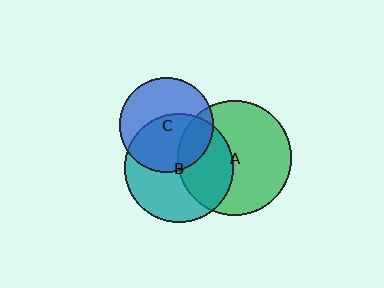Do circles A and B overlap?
Yes.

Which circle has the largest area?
Circle A (green).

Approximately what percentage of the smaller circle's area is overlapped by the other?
Approximately 40%.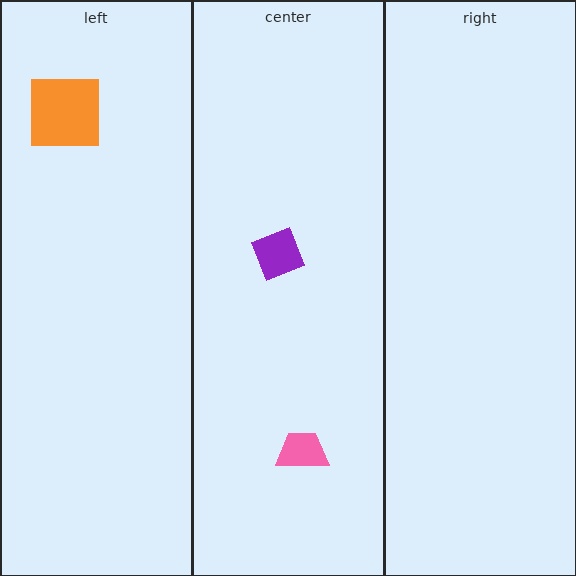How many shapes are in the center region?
2.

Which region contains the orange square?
The left region.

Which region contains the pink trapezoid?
The center region.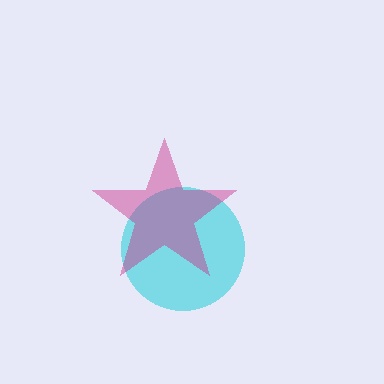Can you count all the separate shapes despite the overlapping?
Yes, there are 2 separate shapes.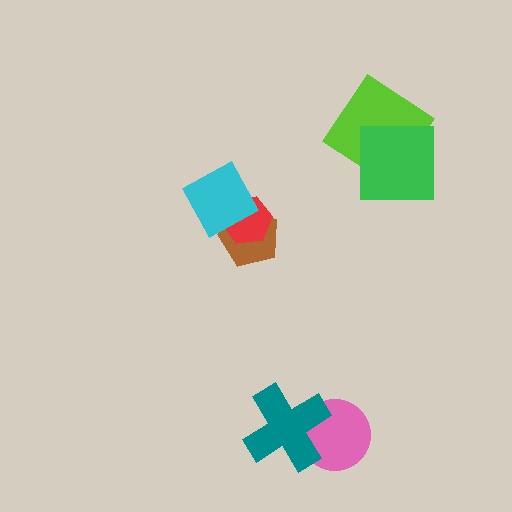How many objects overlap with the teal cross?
1 object overlaps with the teal cross.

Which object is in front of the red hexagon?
The cyan diamond is in front of the red hexagon.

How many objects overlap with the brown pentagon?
2 objects overlap with the brown pentagon.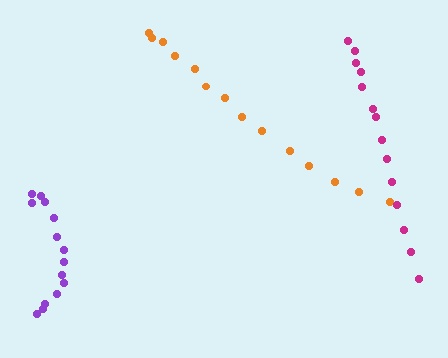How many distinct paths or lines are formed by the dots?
There are 3 distinct paths.